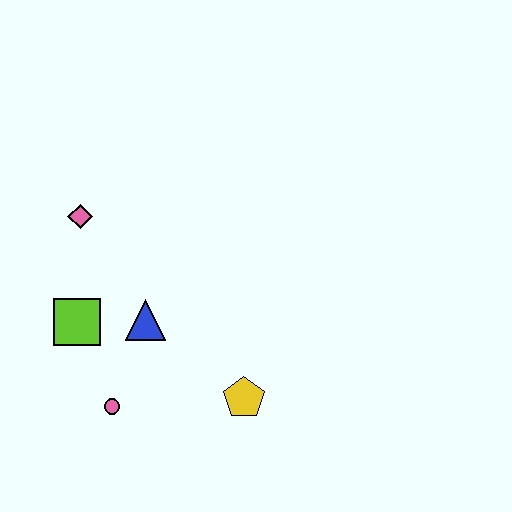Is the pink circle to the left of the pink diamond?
No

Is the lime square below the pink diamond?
Yes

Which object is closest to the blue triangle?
The lime square is closest to the blue triangle.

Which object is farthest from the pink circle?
The pink diamond is farthest from the pink circle.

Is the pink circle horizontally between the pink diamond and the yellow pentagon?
Yes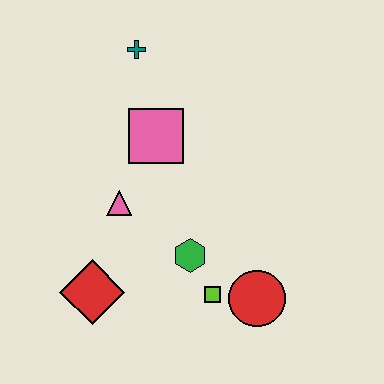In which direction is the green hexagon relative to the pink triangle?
The green hexagon is to the right of the pink triangle.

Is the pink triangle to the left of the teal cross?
Yes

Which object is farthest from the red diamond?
The teal cross is farthest from the red diamond.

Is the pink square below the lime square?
No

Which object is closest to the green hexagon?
The lime square is closest to the green hexagon.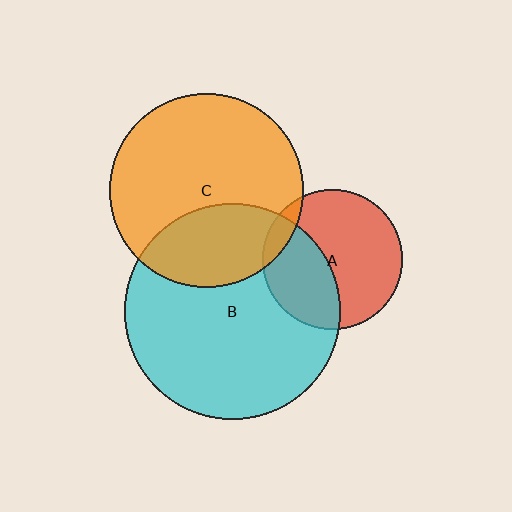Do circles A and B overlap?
Yes.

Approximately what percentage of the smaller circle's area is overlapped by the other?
Approximately 40%.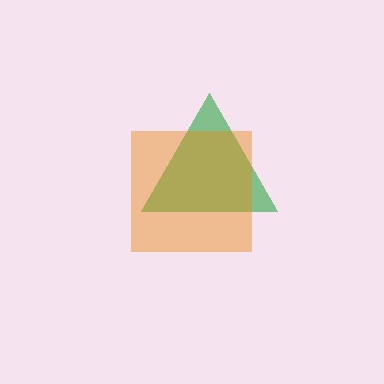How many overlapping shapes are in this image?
There are 2 overlapping shapes in the image.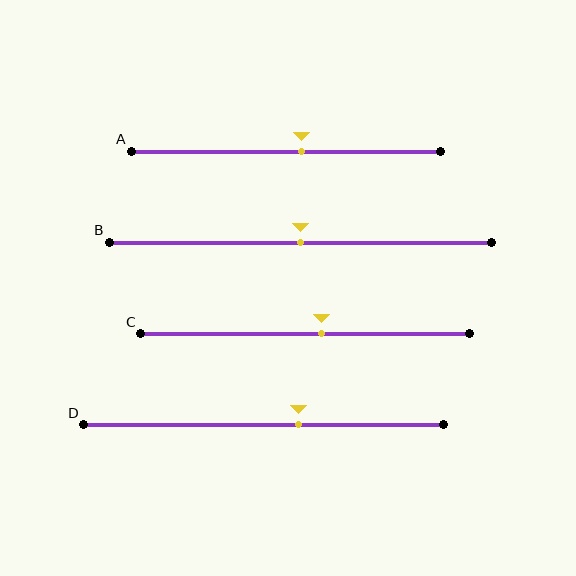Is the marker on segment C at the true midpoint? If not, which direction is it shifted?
No, the marker on segment C is shifted to the right by about 5% of the segment length.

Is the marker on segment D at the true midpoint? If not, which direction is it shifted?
No, the marker on segment D is shifted to the right by about 10% of the segment length.